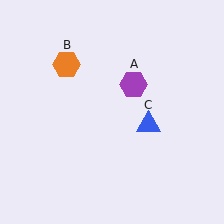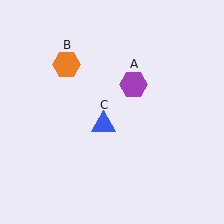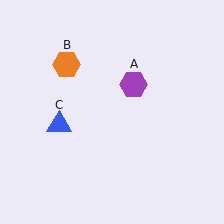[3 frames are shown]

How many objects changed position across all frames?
1 object changed position: blue triangle (object C).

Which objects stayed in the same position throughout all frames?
Purple hexagon (object A) and orange hexagon (object B) remained stationary.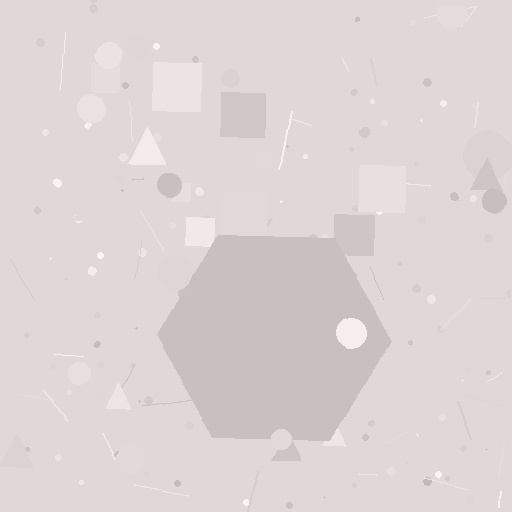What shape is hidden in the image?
A hexagon is hidden in the image.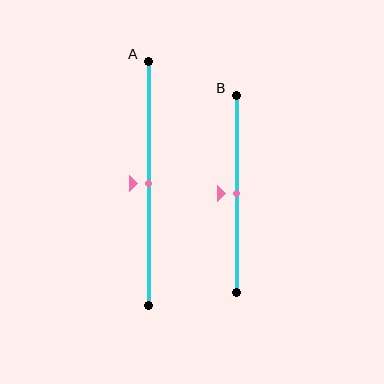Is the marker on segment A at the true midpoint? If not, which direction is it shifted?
Yes, the marker on segment A is at the true midpoint.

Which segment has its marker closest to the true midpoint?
Segment A has its marker closest to the true midpoint.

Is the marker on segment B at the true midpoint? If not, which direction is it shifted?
Yes, the marker on segment B is at the true midpoint.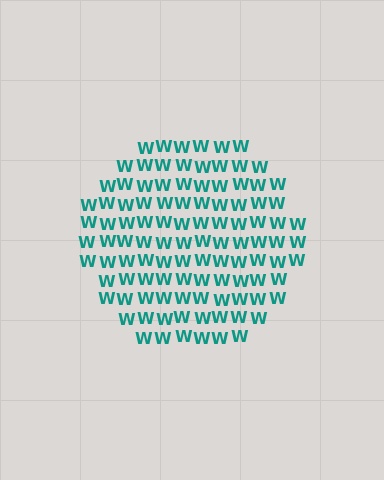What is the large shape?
The large shape is a circle.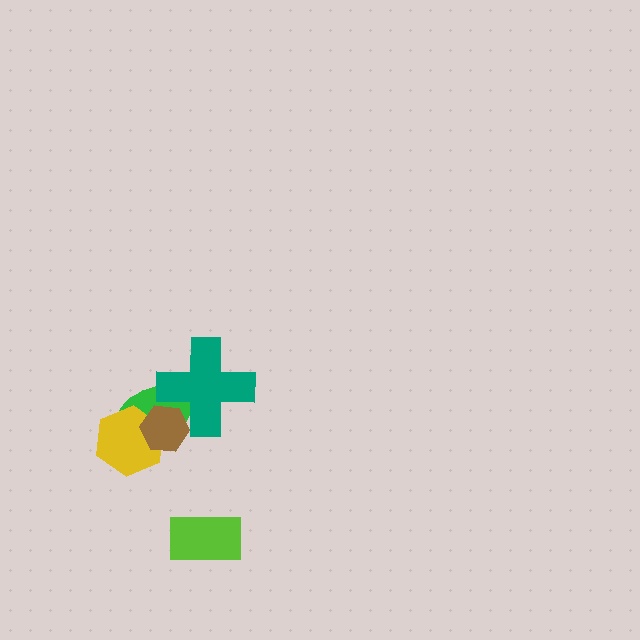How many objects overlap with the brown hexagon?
3 objects overlap with the brown hexagon.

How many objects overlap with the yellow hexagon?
2 objects overlap with the yellow hexagon.